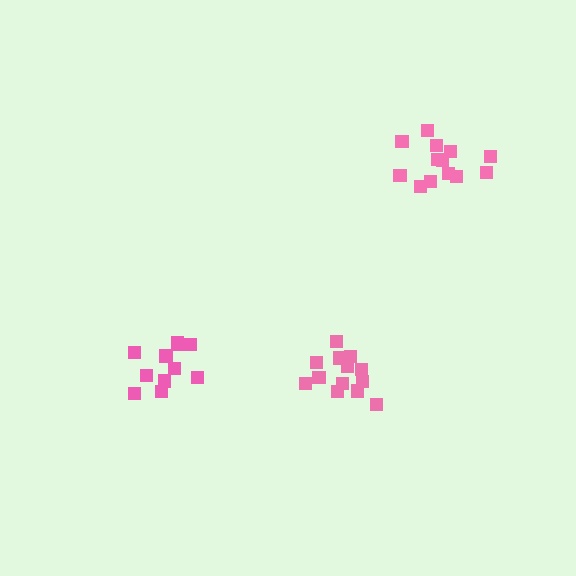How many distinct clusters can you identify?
There are 3 distinct clusters.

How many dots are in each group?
Group 1: 13 dots, Group 2: 13 dots, Group 3: 11 dots (37 total).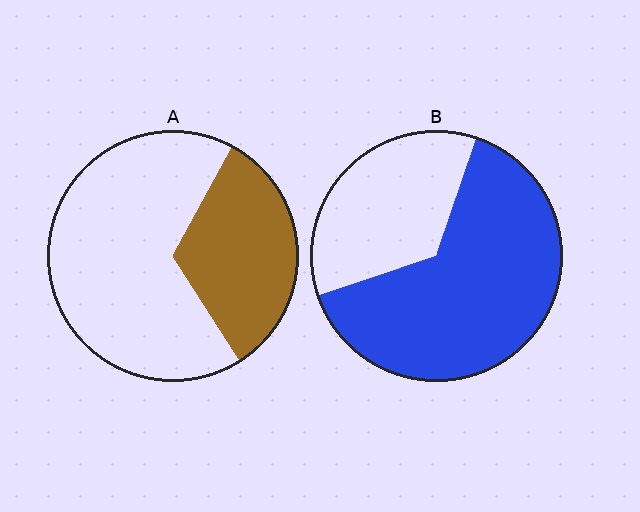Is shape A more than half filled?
No.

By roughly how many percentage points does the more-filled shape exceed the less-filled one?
By roughly 30 percentage points (B over A).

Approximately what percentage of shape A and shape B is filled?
A is approximately 35% and B is approximately 65%.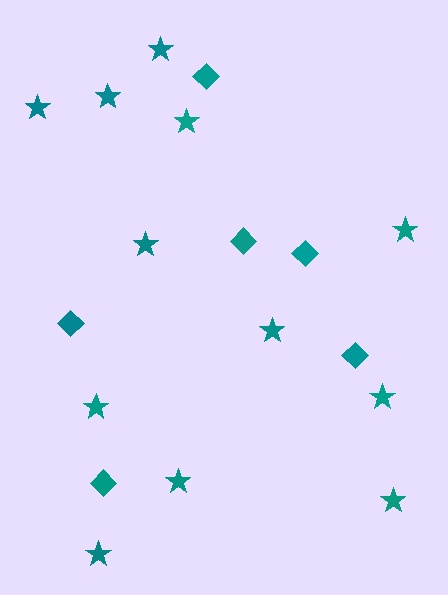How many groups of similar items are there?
There are 2 groups: one group of stars (12) and one group of diamonds (6).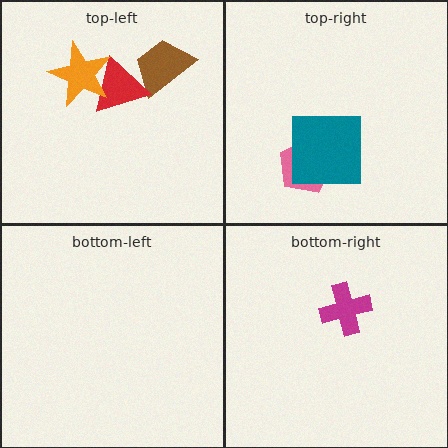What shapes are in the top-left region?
The brown trapezoid, the red triangle, the orange star.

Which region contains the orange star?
The top-left region.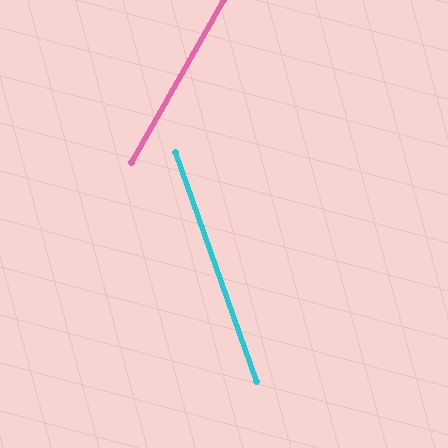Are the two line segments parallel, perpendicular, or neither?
Neither parallel nor perpendicular — they differ by about 49°.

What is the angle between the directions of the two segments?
Approximately 49 degrees.